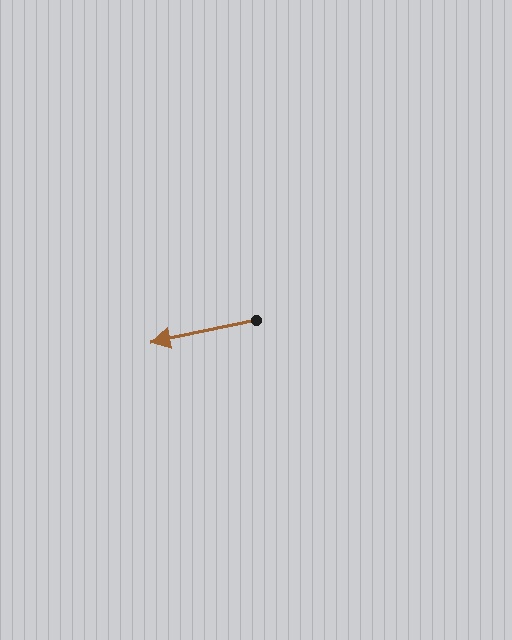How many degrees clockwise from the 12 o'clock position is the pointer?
Approximately 258 degrees.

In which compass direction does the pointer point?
West.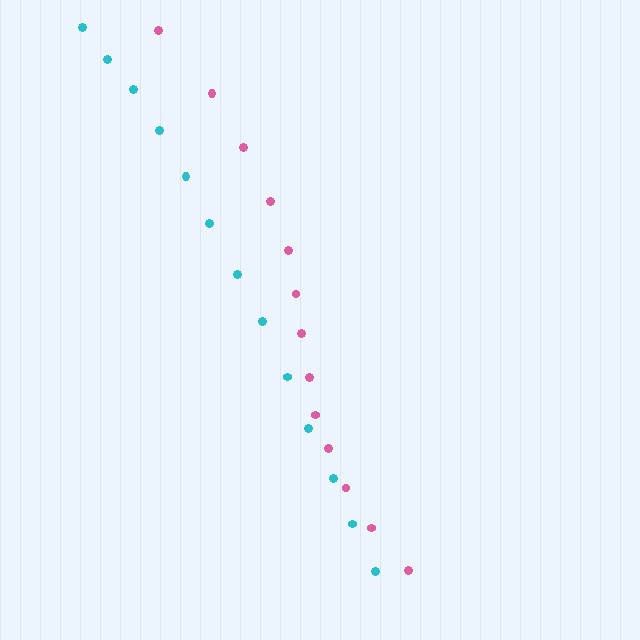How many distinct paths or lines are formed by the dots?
There are 2 distinct paths.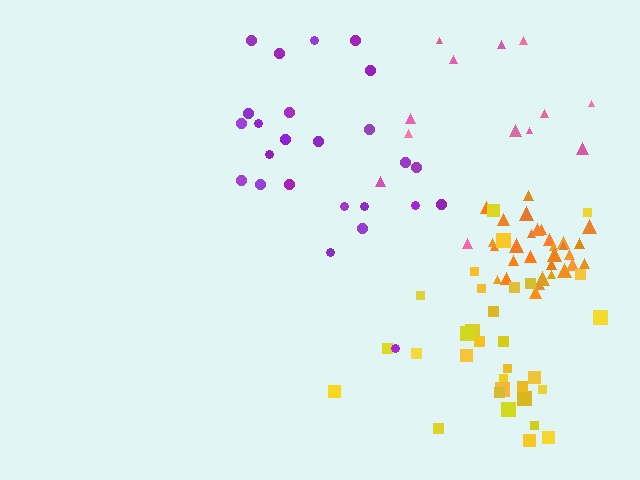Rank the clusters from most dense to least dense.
orange, yellow, purple, pink.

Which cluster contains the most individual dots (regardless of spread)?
Yellow (32).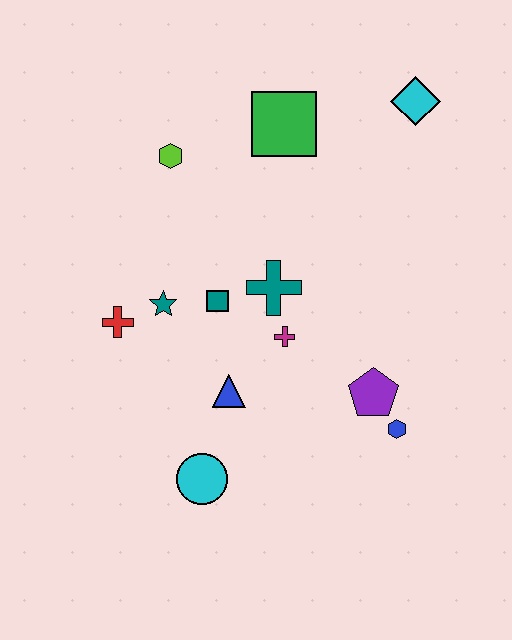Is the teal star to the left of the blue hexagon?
Yes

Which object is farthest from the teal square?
The cyan diamond is farthest from the teal square.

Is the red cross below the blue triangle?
No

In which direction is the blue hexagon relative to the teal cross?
The blue hexagon is below the teal cross.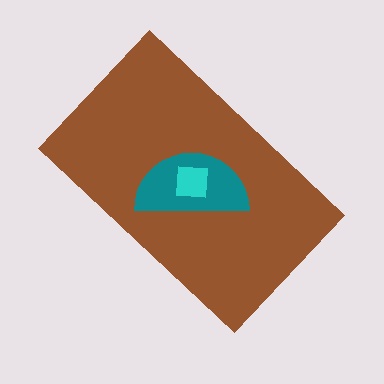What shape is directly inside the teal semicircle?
The cyan square.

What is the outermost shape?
The brown rectangle.